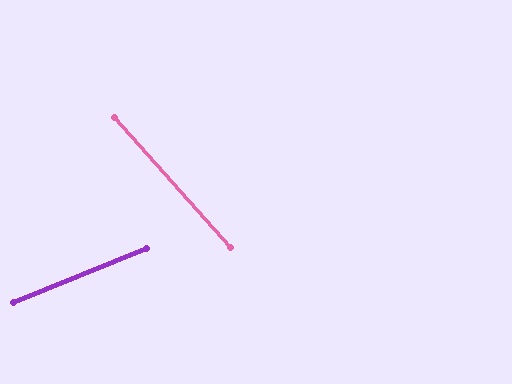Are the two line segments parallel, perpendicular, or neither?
Neither parallel nor perpendicular — they differ by about 70°.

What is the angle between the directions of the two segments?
Approximately 70 degrees.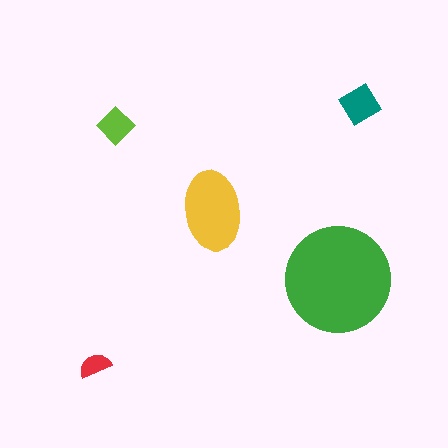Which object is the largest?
The green circle.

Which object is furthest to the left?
The red semicircle is leftmost.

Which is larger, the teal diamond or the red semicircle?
The teal diamond.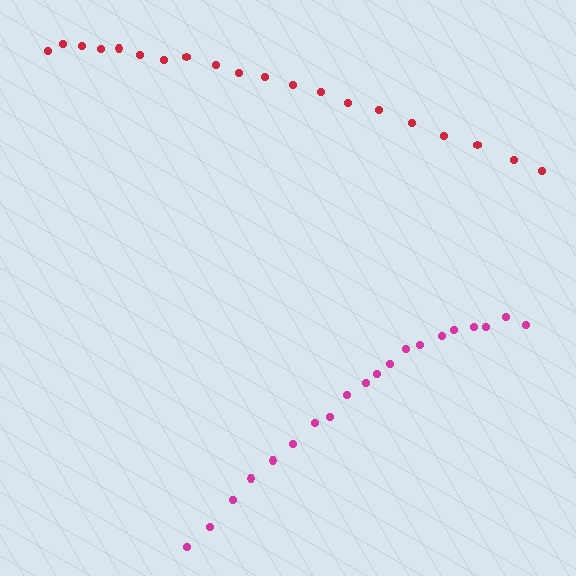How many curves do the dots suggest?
There are 2 distinct paths.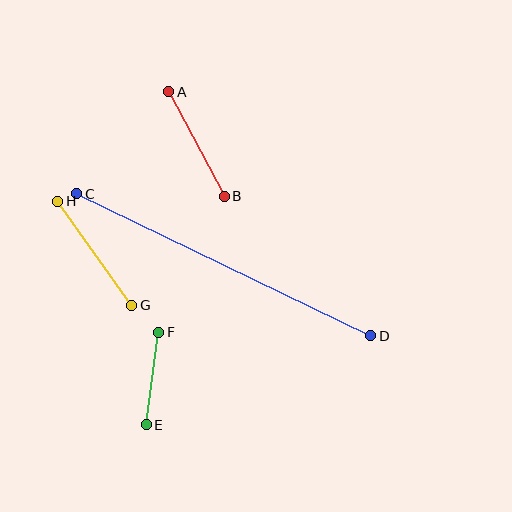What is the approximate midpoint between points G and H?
The midpoint is at approximately (95, 253) pixels.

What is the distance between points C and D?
The distance is approximately 327 pixels.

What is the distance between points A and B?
The distance is approximately 118 pixels.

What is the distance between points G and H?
The distance is approximately 127 pixels.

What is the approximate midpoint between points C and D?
The midpoint is at approximately (224, 265) pixels.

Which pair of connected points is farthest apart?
Points C and D are farthest apart.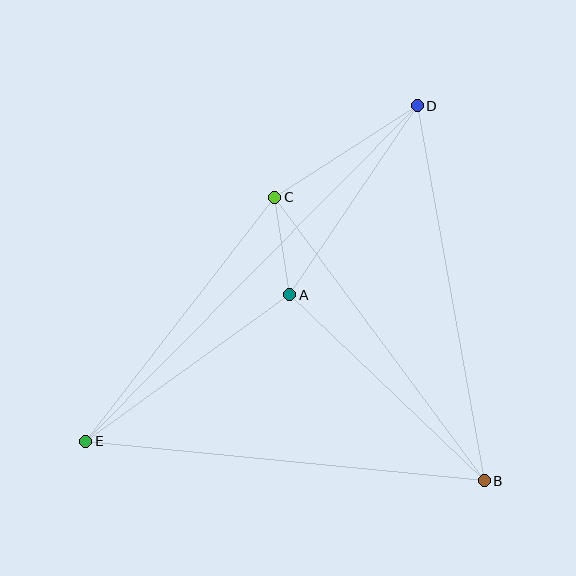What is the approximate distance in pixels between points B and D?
The distance between B and D is approximately 381 pixels.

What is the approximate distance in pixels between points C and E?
The distance between C and E is approximately 309 pixels.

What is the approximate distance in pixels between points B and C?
The distance between B and C is approximately 352 pixels.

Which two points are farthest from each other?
Points D and E are farthest from each other.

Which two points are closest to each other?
Points A and C are closest to each other.